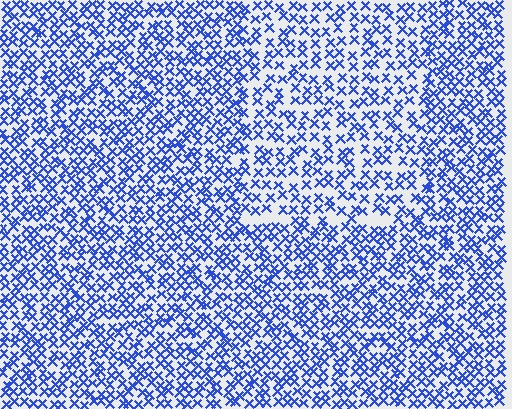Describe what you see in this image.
The image contains small blue elements arranged at two different densities. A rectangle-shaped region is visible where the elements are less densely packed than the surrounding area.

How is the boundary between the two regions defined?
The boundary is defined by a change in element density (approximately 1.5x ratio). All elements are the same color, size, and shape.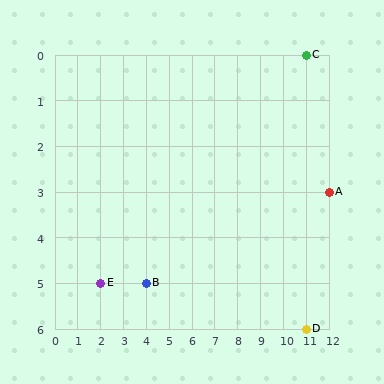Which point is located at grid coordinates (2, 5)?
Point E is at (2, 5).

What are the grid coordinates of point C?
Point C is at grid coordinates (11, 0).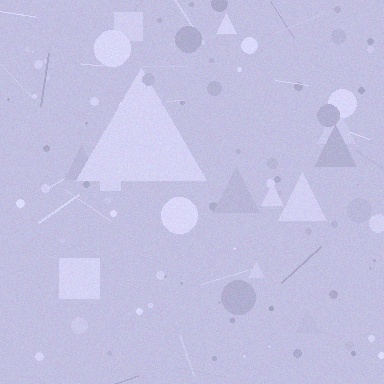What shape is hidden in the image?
A triangle is hidden in the image.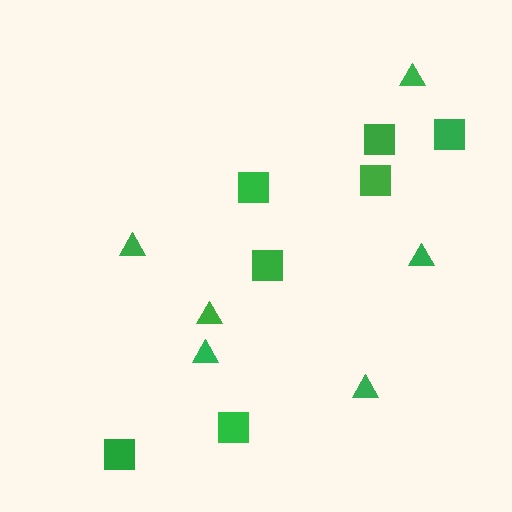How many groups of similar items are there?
There are 2 groups: one group of triangles (6) and one group of squares (7).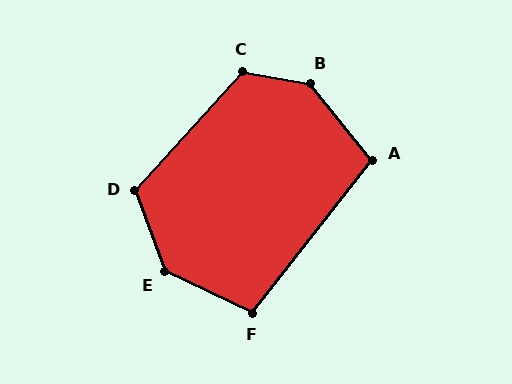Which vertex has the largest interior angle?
B, at approximately 140 degrees.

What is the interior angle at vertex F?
Approximately 103 degrees (obtuse).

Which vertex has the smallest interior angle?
A, at approximately 103 degrees.